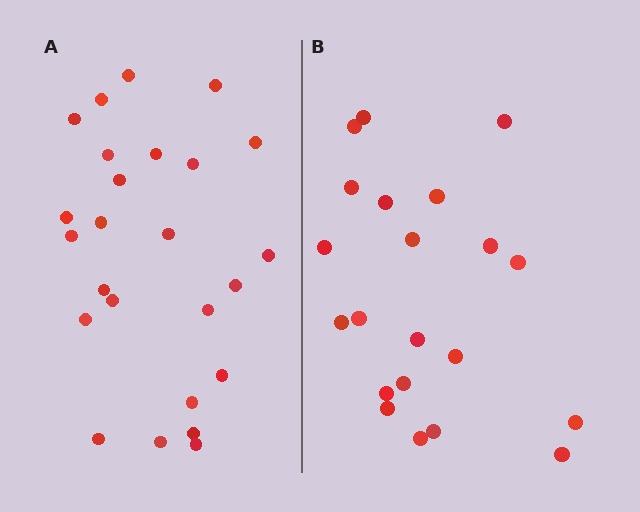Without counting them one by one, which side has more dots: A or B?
Region A (the left region) has more dots.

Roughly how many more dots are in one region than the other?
Region A has about 4 more dots than region B.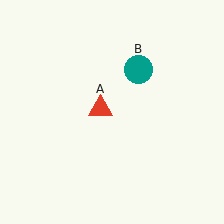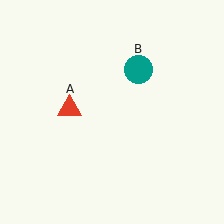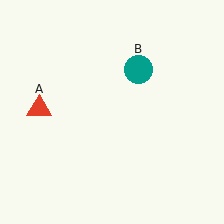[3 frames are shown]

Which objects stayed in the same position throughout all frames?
Teal circle (object B) remained stationary.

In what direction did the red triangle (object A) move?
The red triangle (object A) moved left.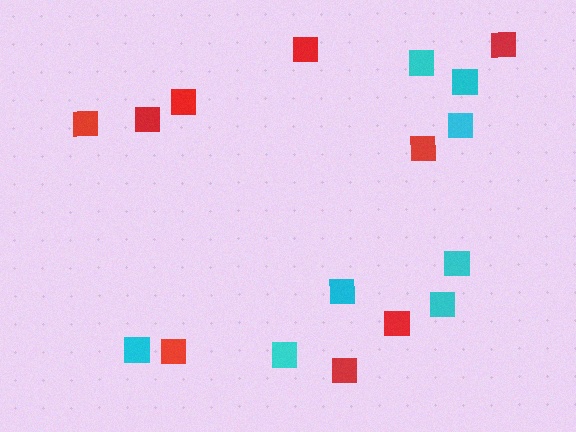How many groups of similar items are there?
There are 2 groups: one group of cyan squares (8) and one group of red squares (9).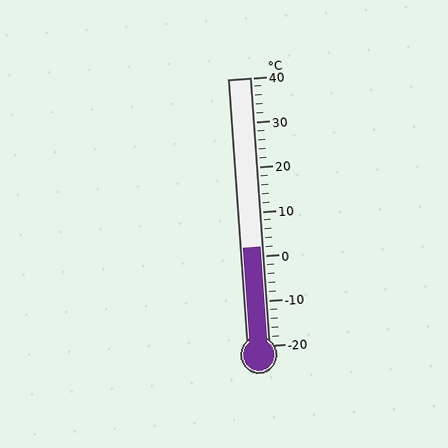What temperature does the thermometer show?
The thermometer shows approximately 2°C.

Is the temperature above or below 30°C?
The temperature is below 30°C.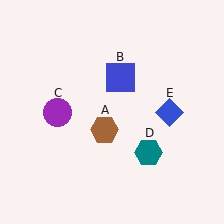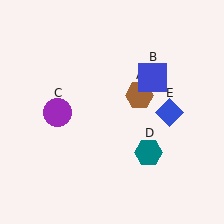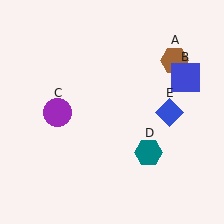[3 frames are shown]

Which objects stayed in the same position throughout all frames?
Purple circle (object C) and teal hexagon (object D) and blue diamond (object E) remained stationary.